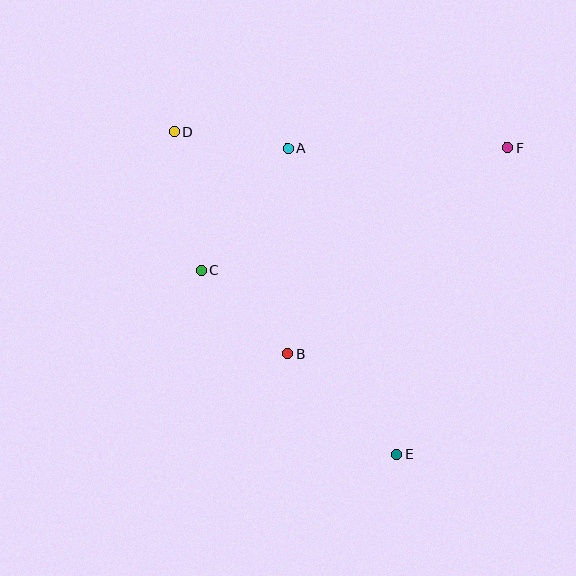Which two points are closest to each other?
Points A and D are closest to each other.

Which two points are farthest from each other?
Points D and E are farthest from each other.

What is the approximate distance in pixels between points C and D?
The distance between C and D is approximately 141 pixels.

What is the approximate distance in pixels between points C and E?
The distance between C and E is approximately 268 pixels.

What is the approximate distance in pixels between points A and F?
The distance between A and F is approximately 219 pixels.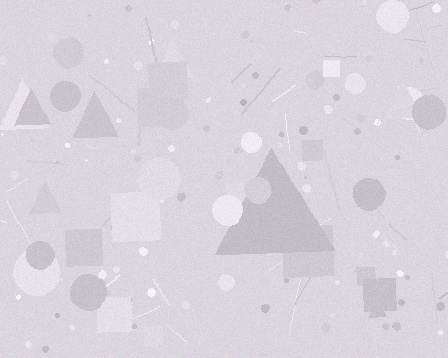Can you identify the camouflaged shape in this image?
The camouflaged shape is a triangle.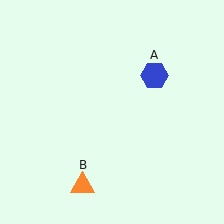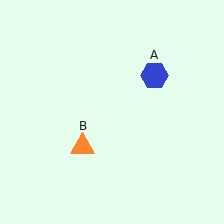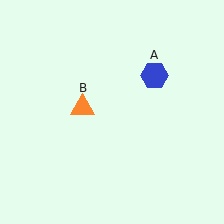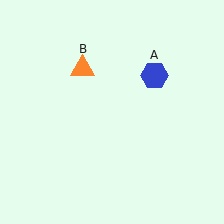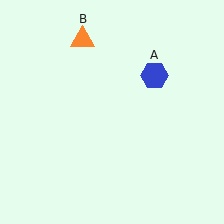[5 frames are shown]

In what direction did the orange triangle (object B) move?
The orange triangle (object B) moved up.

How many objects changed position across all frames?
1 object changed position: orange triangle (object B).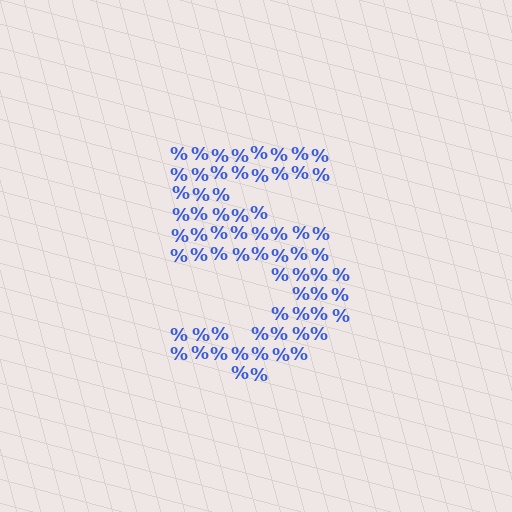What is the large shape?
The large shape is the digit 5.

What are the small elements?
The small elements are percent signs.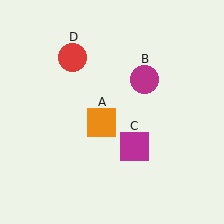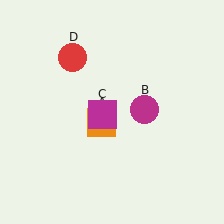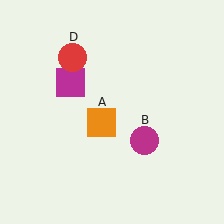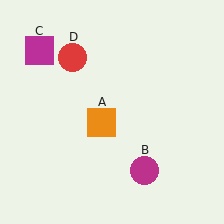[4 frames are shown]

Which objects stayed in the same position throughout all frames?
Orange square (object A) and red circle (object D) remained stationary.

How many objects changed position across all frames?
2 objects changed position: magenta circle (object B), magenta square (object C).